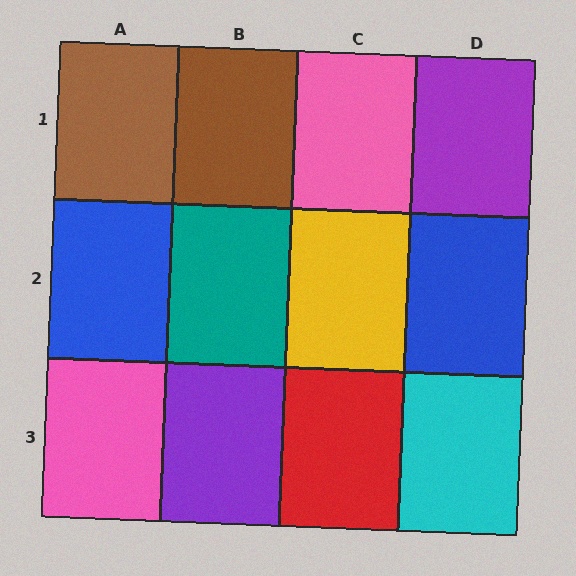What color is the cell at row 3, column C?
Red.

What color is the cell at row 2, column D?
Blue.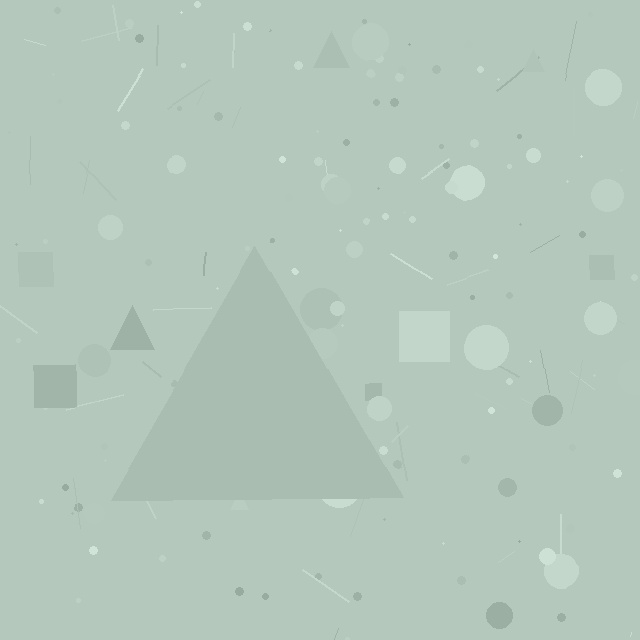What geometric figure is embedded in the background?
A triangle is embedded in the background.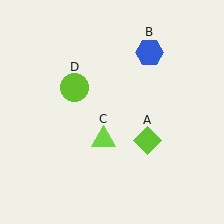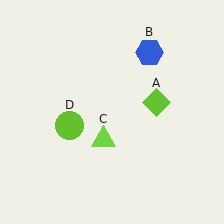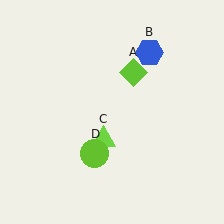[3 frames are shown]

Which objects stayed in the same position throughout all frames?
Blue hexagon (object B) and lime triangle (object C) remained stationary.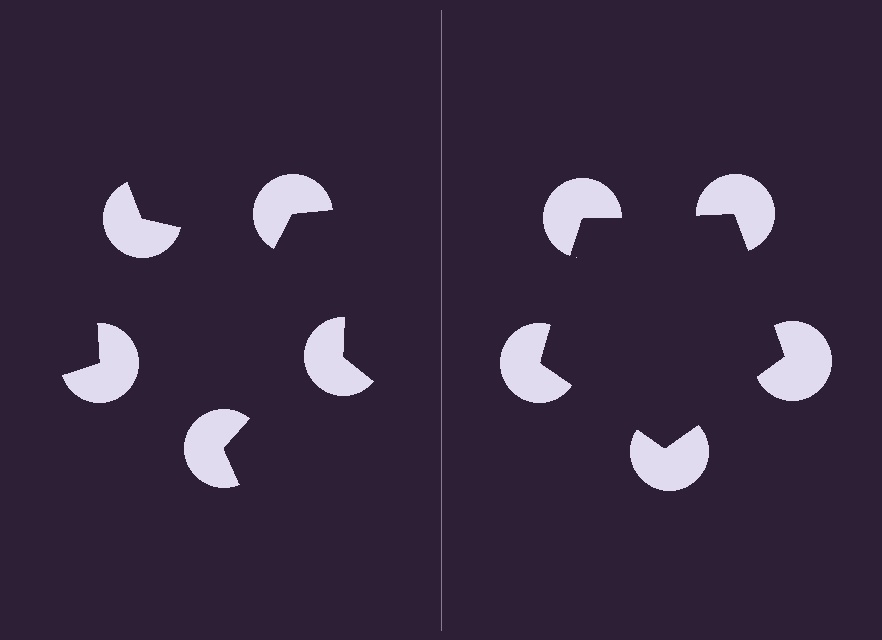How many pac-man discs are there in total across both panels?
10 — 5 on each side.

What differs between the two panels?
The pac-man discs are positioned identically on both sides; only the wedge orientations differ. On the right they align to a pentagon; on the left they are misaligned.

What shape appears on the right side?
An illusory pentagon.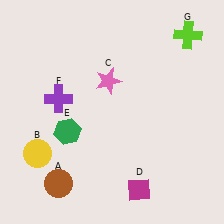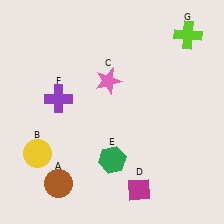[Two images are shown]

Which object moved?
The green hexagon (E) moved right.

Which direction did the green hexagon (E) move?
The green hexagon (E) moved right.